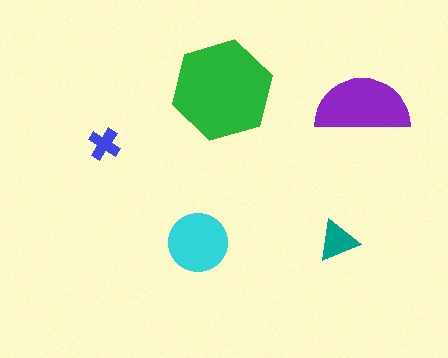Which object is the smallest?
The blue cross.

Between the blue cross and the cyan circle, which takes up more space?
The cyan circle.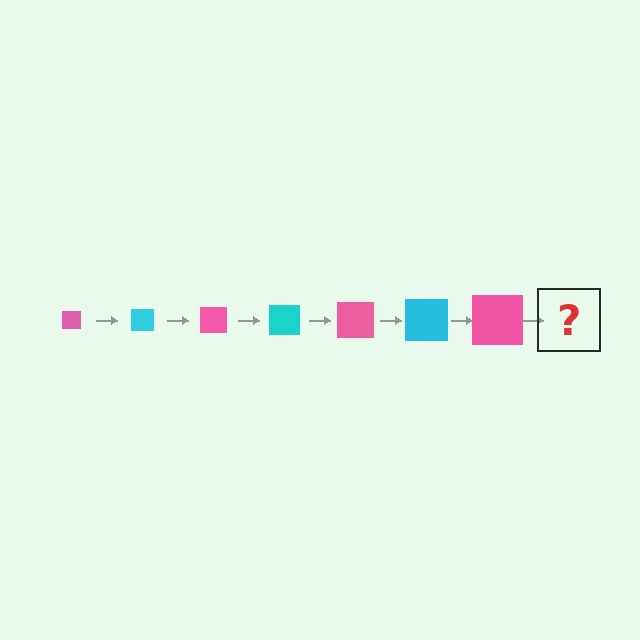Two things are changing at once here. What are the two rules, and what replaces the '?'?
The two rules are that the square grows larger each step and the color cycles through pink and cyan. The '?' should be a cyan square, larger than the previous one.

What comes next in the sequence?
The next element should be a cyan square, larger than the previous one.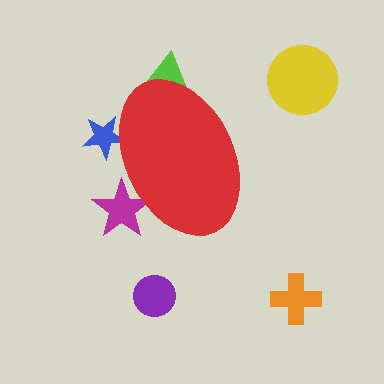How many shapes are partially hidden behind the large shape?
3 shapes are partially hidden.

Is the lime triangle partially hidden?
Yes, the lime triangle is partially hidden behind the red ellipse.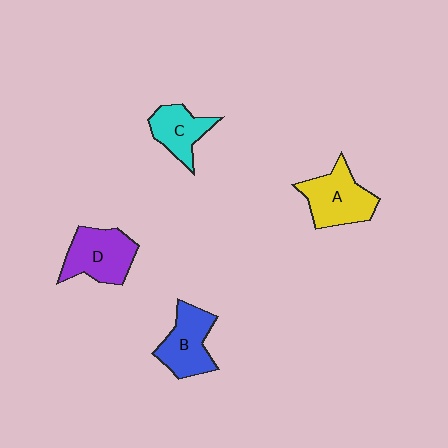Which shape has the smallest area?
Shape C (cyan).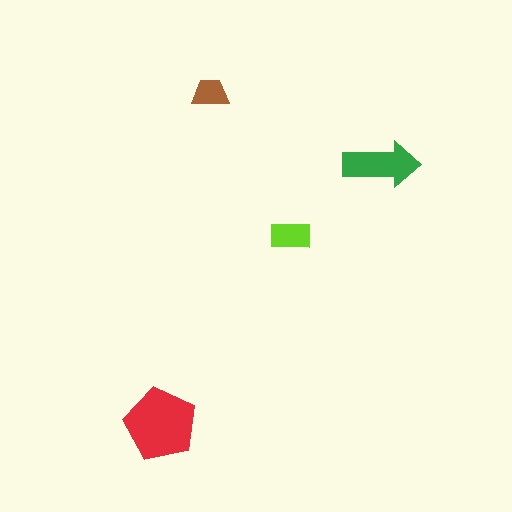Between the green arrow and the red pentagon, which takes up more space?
The red pentagon.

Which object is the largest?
The red pentagon.